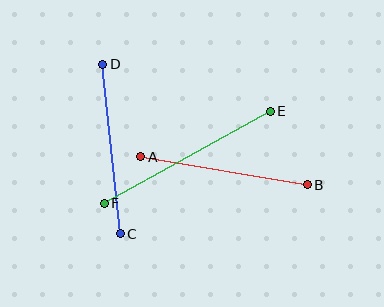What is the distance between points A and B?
The distance is approximately 169 pixels.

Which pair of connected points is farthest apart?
Points E and F are farthest apart.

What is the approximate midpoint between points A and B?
The midpoint is at approximately (224, 171) pixels.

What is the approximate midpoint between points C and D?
The midpoint is at approximately (112, 149) pixels.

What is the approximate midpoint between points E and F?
The midpoint is at approximately (187, 157) pixels.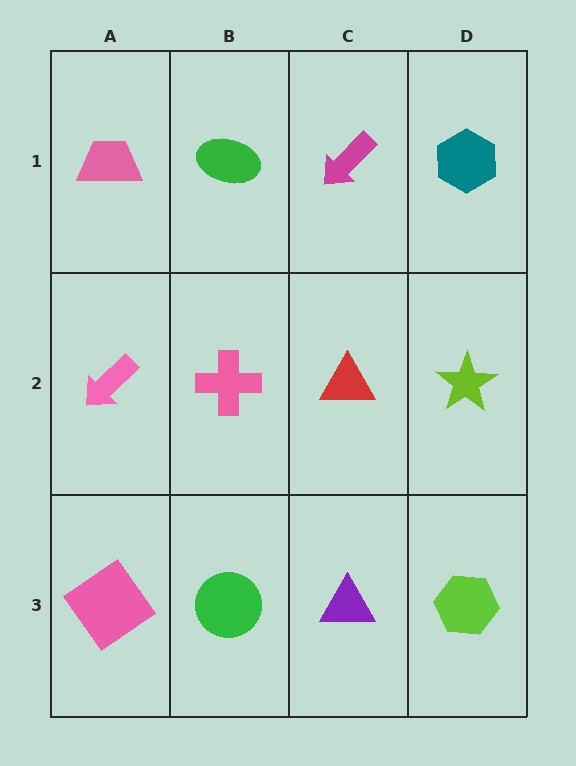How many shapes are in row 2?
4 shapes.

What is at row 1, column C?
A magenta arrow.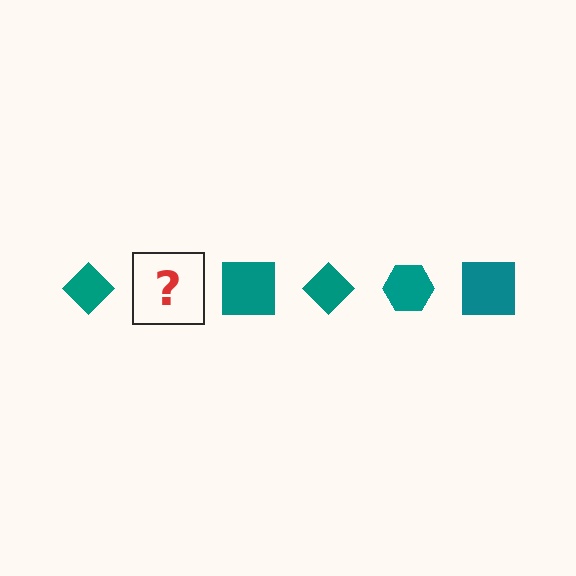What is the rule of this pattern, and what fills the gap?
The rule is that the pattern cycles through diamond, hexagon, square shapes in teal. The gap should be filled with a teal hexagon.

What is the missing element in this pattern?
The missing element is a teal hexagon.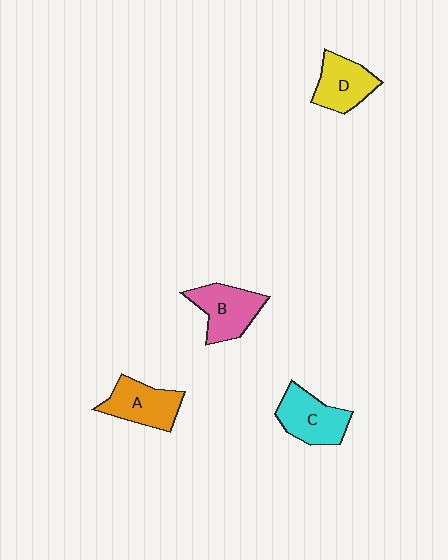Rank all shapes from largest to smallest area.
From largest to smallest: C (cyan), B (pink), A (orange), D (yellow).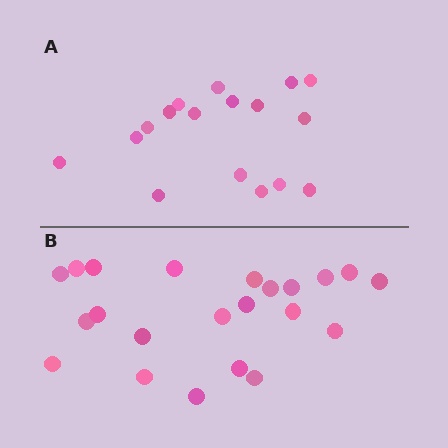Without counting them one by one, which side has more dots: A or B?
Region B (the bottom region) has more dots.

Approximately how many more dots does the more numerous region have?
Region B has about 5 more dots than region A.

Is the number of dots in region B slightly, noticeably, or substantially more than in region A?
Region B has noticeably more, but not dramatically so. The ratio is roughly 1.3 to 1.